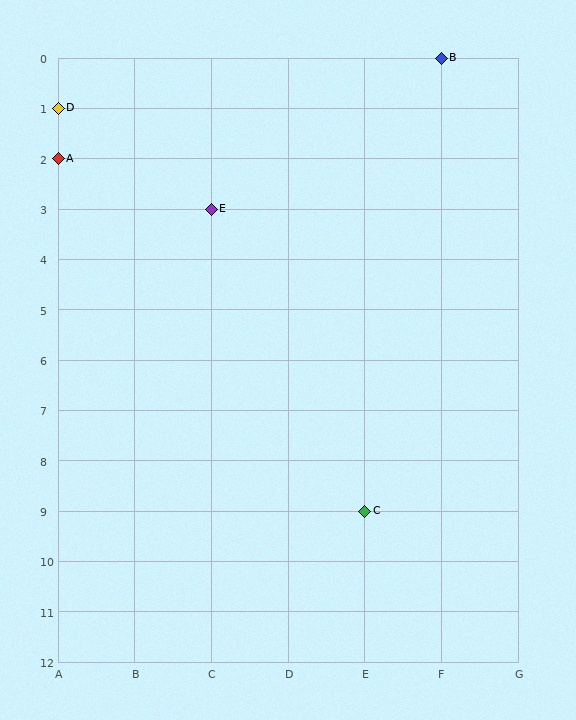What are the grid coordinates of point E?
Point E is at grid coordinates (C, 3).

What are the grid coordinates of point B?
Point B is at grid coordinates (F, 0).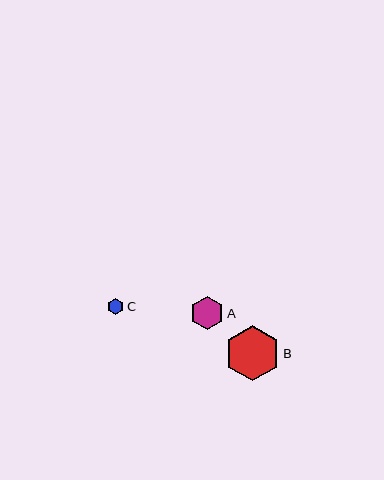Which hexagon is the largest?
Hexagon B is the largest with a size of approximately 55 pixels.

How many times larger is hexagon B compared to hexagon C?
Hexagon B is approximately 3.5 times the size of hexagon C.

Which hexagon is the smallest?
Hexagon C is the smallest with a size of approximately 16 pixels.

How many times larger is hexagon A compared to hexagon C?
Hexagon A is approximately 2.1 times the size of hexagon C.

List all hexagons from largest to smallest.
From largest to smallest: B, A, C.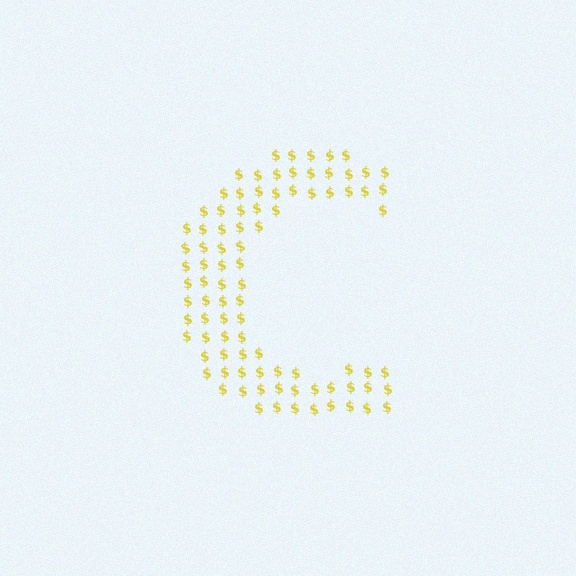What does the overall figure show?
The overall figure shows the letter C.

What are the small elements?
The small elements are dollar signs.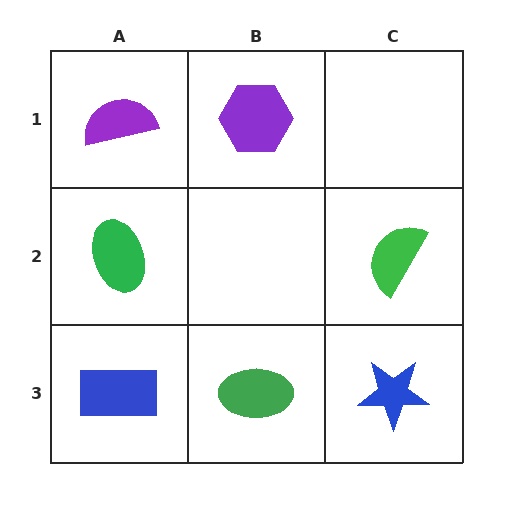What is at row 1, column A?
A purple semicircle.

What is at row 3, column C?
A blue star.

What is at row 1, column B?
A purple hexagon.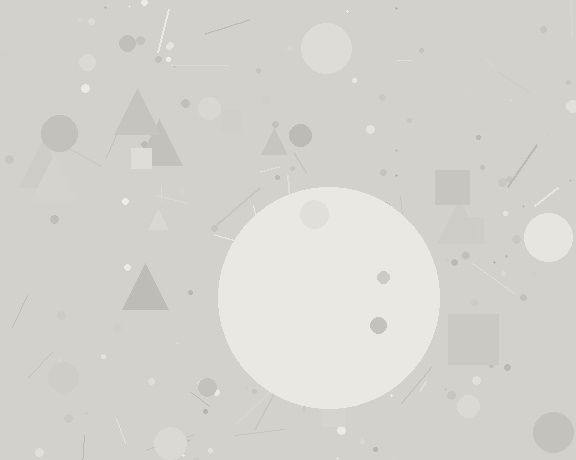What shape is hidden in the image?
A circle is hidden in the image.